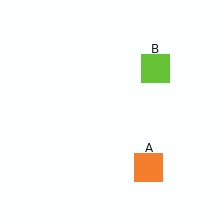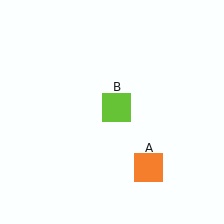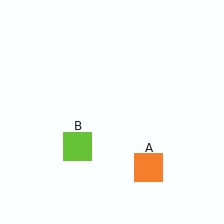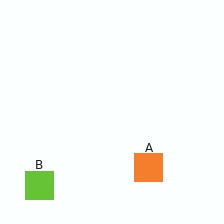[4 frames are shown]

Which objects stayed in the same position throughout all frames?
Orange square (object A) remained stationary.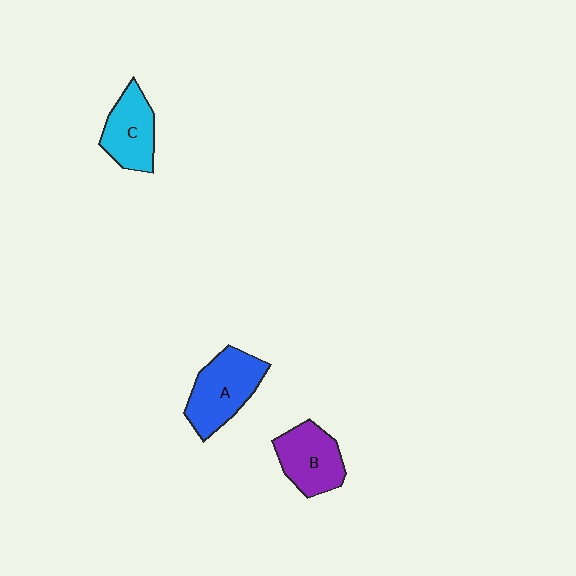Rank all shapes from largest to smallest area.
From largest to smallest: A (blue), B (purple), C (cyan).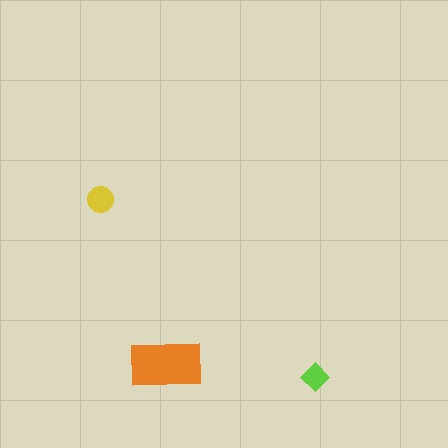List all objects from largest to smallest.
The orange rectangle, the yellow circle, the lime diamond.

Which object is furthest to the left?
The yellow circle is leftmost.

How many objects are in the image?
There are 3 objects in the image.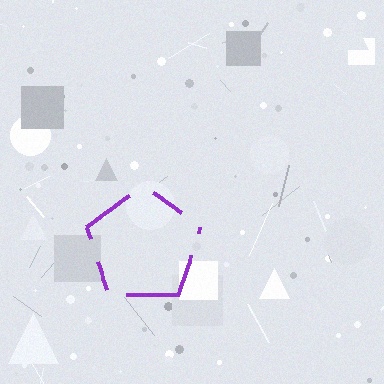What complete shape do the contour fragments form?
The contour fragments form a pentagon.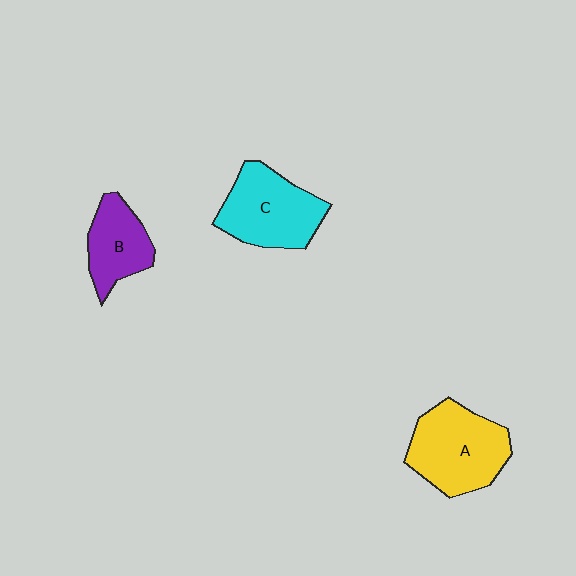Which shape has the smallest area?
Shape B (purple).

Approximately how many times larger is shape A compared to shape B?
Approximately 1.6 times.